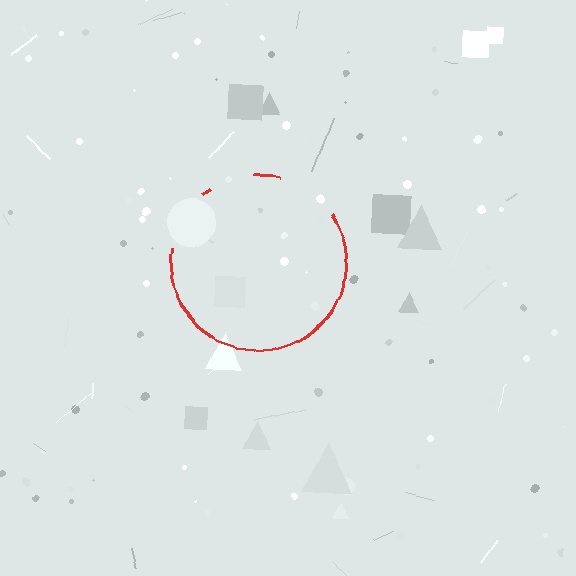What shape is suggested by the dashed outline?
The dashed outline suggests a circle.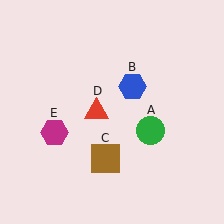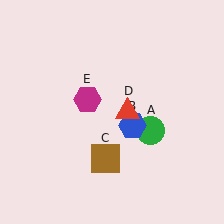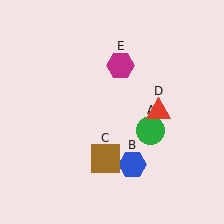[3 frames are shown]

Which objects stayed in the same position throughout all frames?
Green circle (object A) and brown square (object C) remained stationary.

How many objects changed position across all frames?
3 objects changed position: blue hexagon (object B), red triangle (object D), magenta hexagon (object E).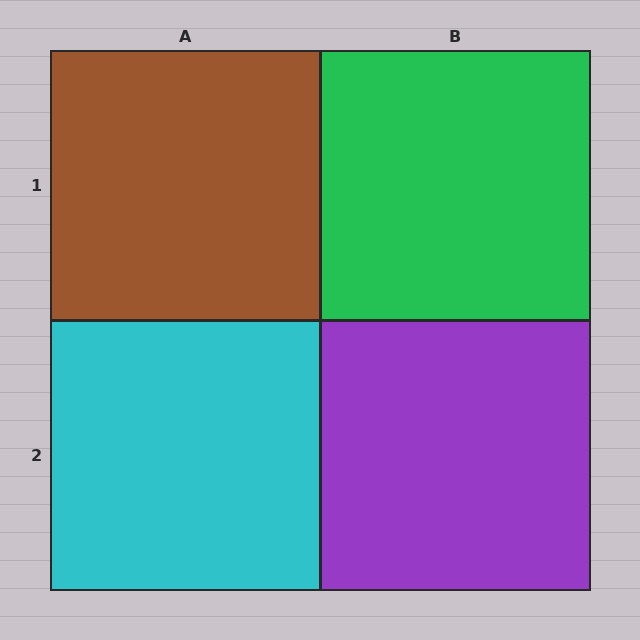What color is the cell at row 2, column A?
Cyan.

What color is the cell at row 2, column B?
Purple.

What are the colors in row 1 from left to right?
Brown, green.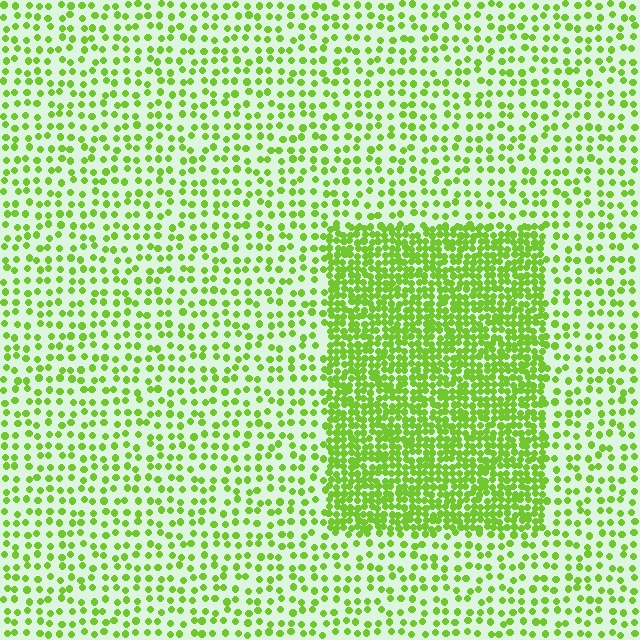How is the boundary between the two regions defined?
The boundary is defined by a change in element density (approximately 2.6x ratio). All elements are the same color, size, and shape.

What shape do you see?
I see a rectangle.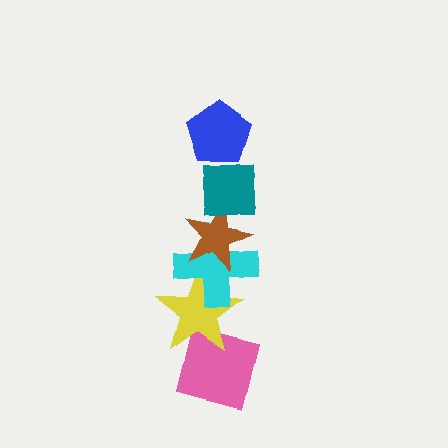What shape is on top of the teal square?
The blue pentagon is on top of the teal square.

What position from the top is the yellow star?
The yellow star is 5th from the top.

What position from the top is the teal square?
The teal square is 2nd from the top.